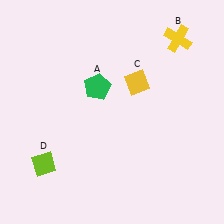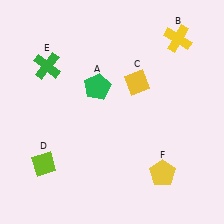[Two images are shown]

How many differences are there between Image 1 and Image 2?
There are 2 differences between the two images.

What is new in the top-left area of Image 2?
A green cross (E) was added in the top-left area of Image 2.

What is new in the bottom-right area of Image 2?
A yellow pentagon (F) was added in the bottom-right area of Image 2.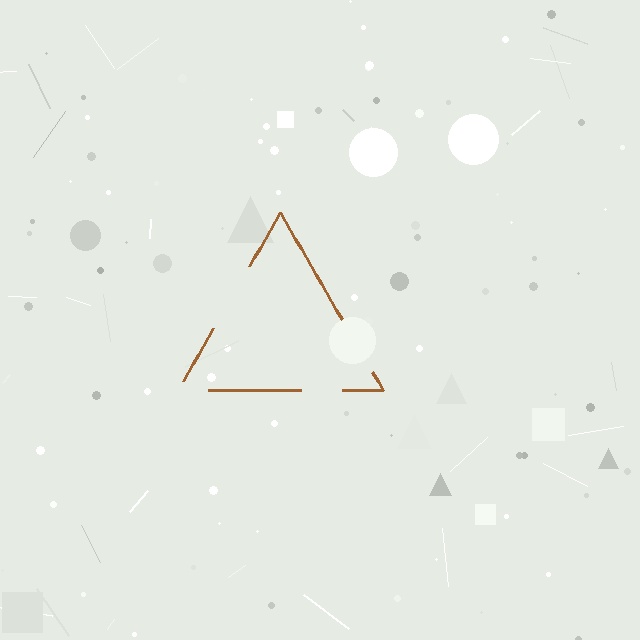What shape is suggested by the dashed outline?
The dashed outline suggests a triangle.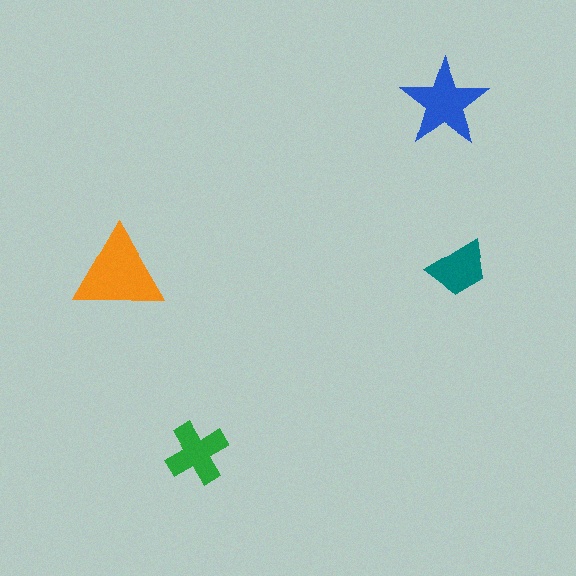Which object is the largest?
The orange triangle.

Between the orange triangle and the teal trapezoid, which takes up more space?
The orange triangle.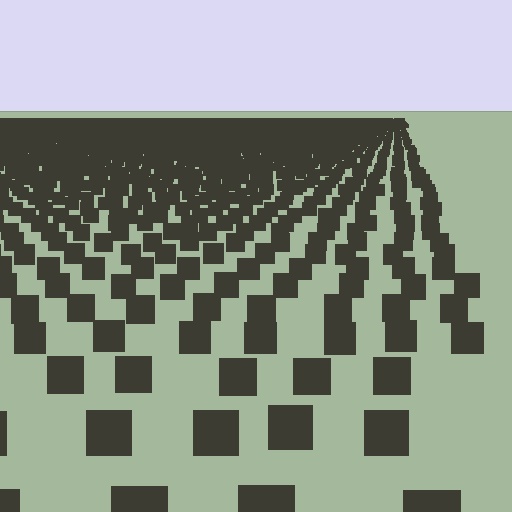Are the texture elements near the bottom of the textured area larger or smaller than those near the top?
Larger. Near the bottom, elements are closer to the viewer and appear at a bigger on-screen size.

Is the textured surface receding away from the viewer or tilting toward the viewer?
The surface is receding away from the viewer. Texture elements get smaller and denser toward the top.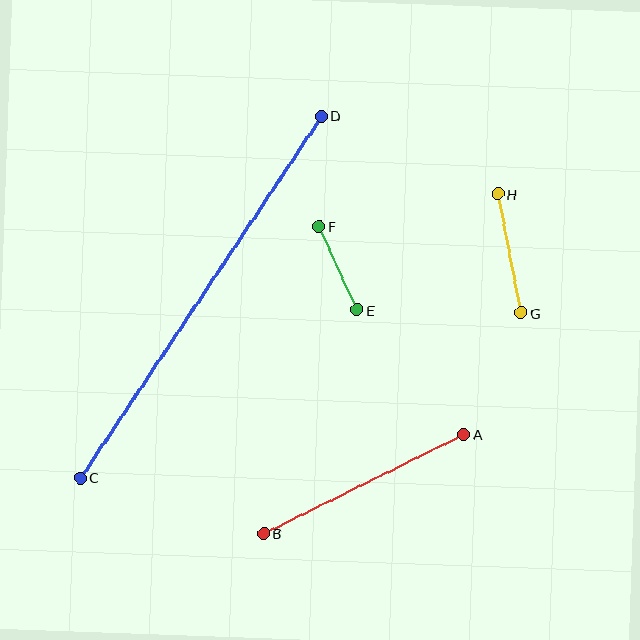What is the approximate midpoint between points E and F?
The midpoint is at approximately (338, 268) pixels.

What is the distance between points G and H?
The distance is approximately 121 pixels.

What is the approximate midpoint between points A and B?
The midpoint is at approximately (364, 484) pixels.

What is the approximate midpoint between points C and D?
The midpoint is at approximately (201, 297) pixels.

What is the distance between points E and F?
The distance is approximately 92 pixels.